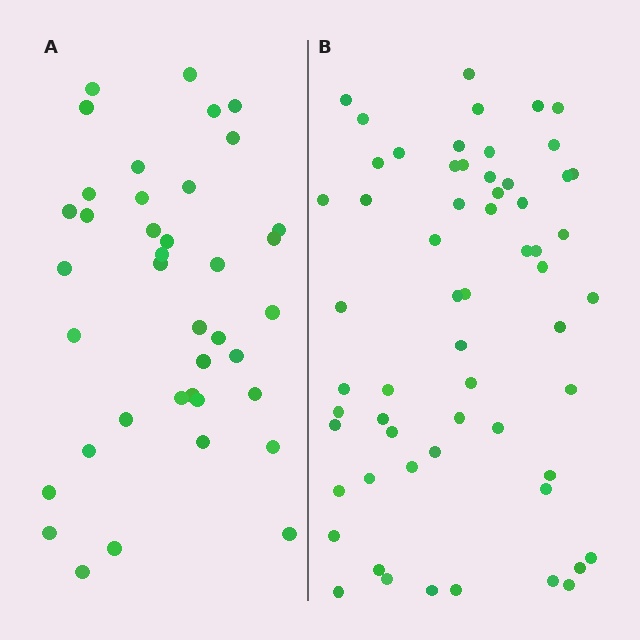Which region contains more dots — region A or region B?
Region B (the right region) has more dots.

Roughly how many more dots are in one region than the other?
Region B has approximately 20 more dots than region A.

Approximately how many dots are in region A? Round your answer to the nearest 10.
About 40 dots. (The exact count is 39, which rounds to 40.)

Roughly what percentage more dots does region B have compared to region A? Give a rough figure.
About 55% more.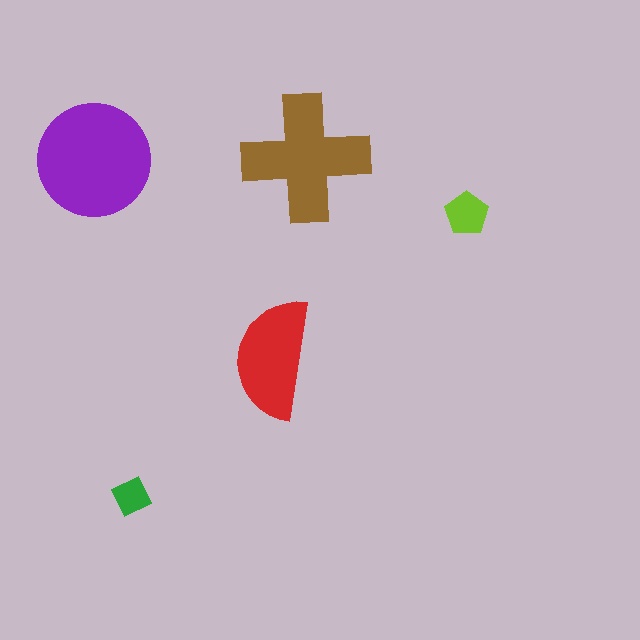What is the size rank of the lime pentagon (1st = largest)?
4th.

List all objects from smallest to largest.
The green diamond, the lime pentagon, the red semicircle, the brown cross, the purple circle.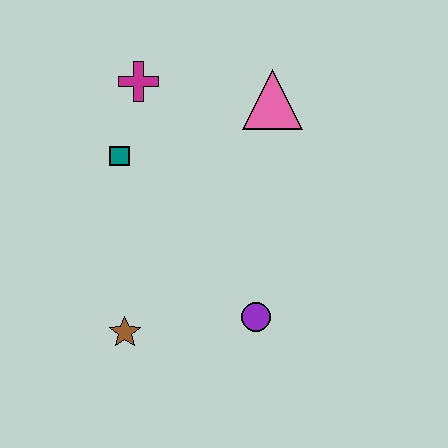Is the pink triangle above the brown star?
Yes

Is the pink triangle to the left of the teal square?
No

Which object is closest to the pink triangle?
The magenta cross is closest to the pink triangle.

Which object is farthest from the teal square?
The purple circle is farthest from the teal square.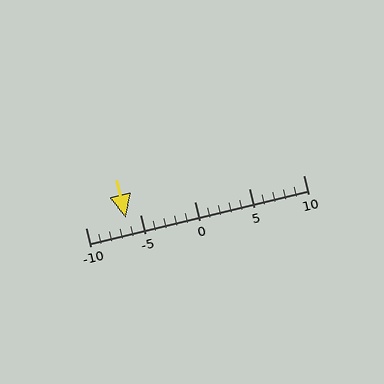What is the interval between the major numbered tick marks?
The major tick marks are spaced 5 units apart.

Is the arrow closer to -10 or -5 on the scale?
The arrow is closer to -5.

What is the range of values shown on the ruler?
The ruler shows values from -10 to 10.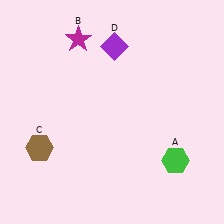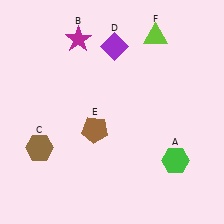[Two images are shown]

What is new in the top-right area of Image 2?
A lime triangle (F) was added in the top-right area of Image 2.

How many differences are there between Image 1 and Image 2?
There are 2 differences between the two images.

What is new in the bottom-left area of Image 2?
A brown pentagon (E) was added in the bottom-left area of Image 2.